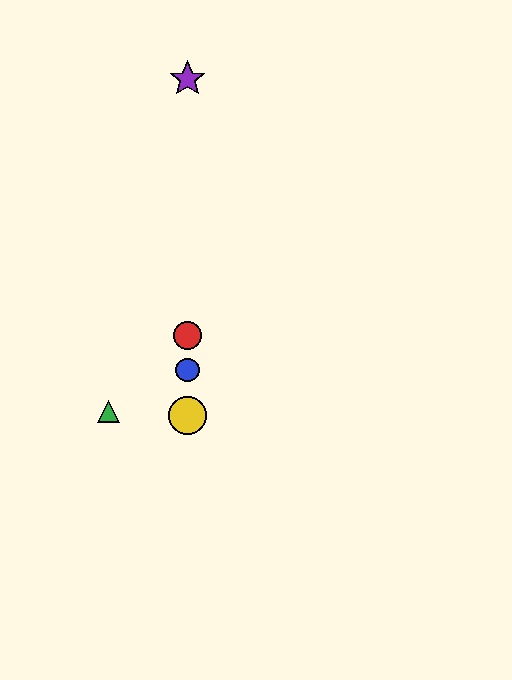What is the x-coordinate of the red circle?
The red circle is at x≈187.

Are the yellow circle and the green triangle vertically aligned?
No, the yellow circle is at x≈187 and the green triangle is at x≈109.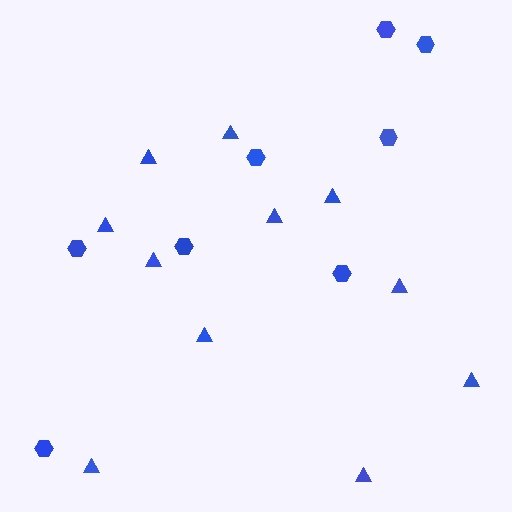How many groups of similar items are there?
There are 2 groups: one group of triangles (11) and one group of hexagons (8).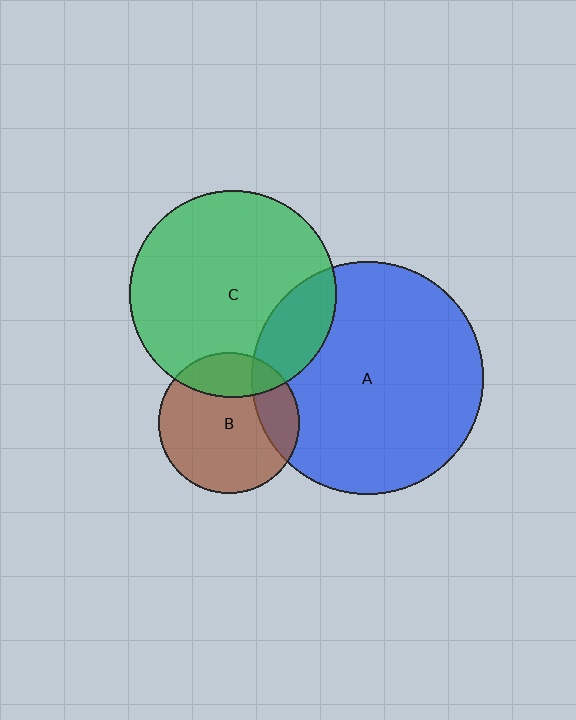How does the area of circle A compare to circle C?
Approximately 1.3 times.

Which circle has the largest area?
Circle A (blue).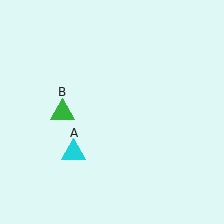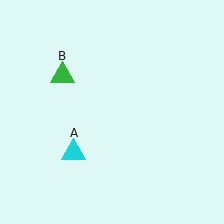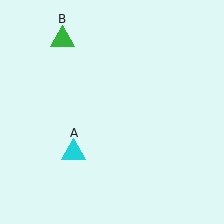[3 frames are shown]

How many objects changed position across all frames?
1 object changed position: green triangle (object B).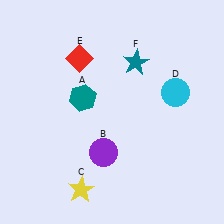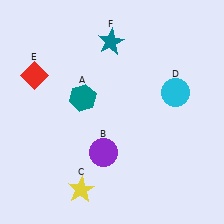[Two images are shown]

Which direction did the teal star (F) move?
The teal star (F) moved left.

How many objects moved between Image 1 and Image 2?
2 objects moved between the two images.